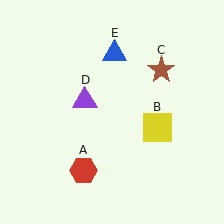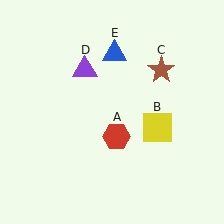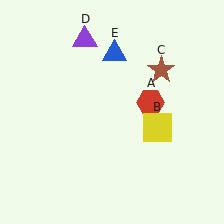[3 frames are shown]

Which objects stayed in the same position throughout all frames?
Yellow square (object B) and brown star (object C) and blue triangle (object E) remained stationary.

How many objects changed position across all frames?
2 objects changed position: red hexagon (object A), purple triangle (object D).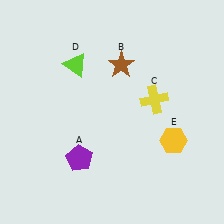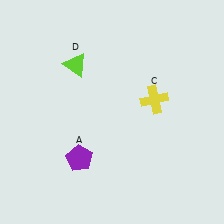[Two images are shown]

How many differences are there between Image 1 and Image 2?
There are 2 differences between the two images.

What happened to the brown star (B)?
The brown star (B) was removed in Image 2. It was in the top-right area of Image 1.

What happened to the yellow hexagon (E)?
The yellow hexagon (E) was removed in Image 2. It was in the bottom-right area of Image 1.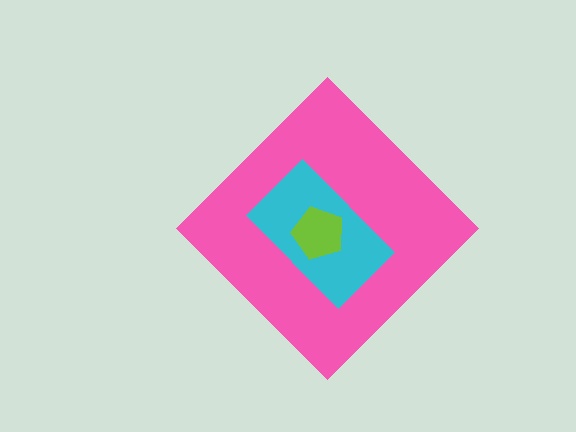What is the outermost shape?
The pink diamond.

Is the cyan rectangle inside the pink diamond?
Yes.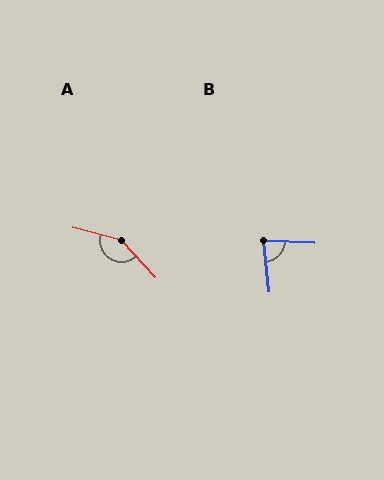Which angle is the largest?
A, at approximately 147 degrees.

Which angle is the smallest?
B, at approximately 81 degrees.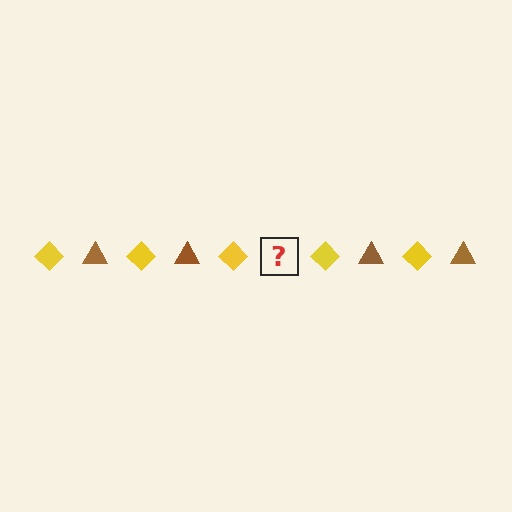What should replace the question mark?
The question mark should be replaced with a brown triangle.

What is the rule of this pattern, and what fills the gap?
The rule is that the pattern alternates between yellow diamond and brown triangle. The gap should be filled with a brown triangle.